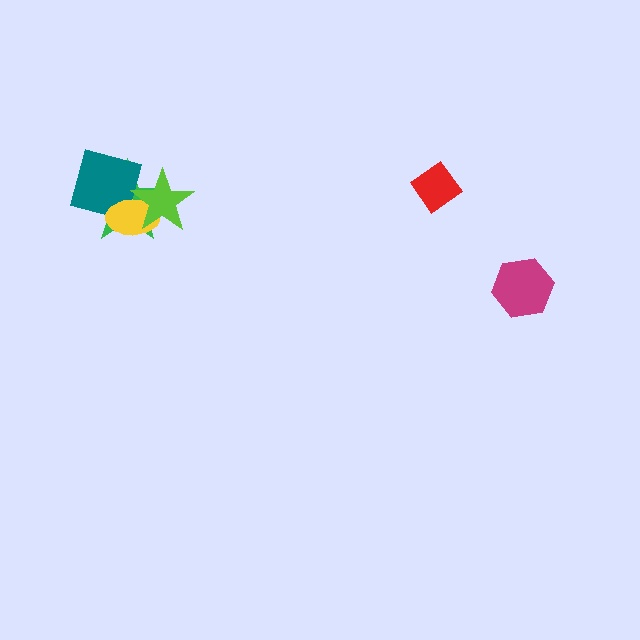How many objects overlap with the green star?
3 objects overlap with the green star.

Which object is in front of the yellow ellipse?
The lime star is in front of the yellow ellipse.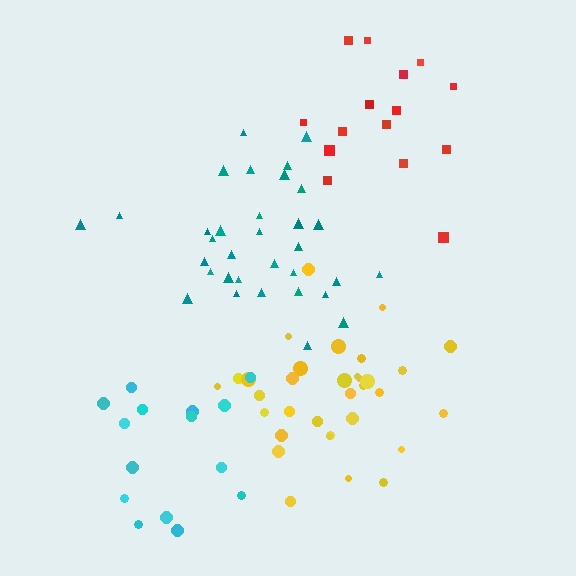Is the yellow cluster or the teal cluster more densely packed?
Yellow.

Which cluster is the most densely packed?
Yellow.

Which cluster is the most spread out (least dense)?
Red.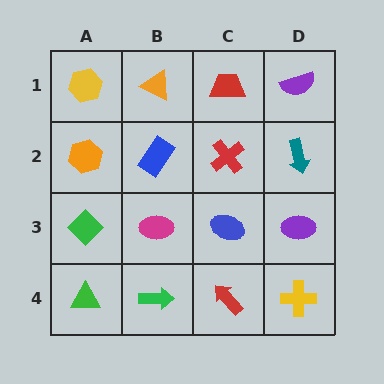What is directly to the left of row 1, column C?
An orange triangle.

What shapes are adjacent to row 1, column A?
An orange hexagon (row 2, column A), an orange triangle (row 1, column B).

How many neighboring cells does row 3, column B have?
4.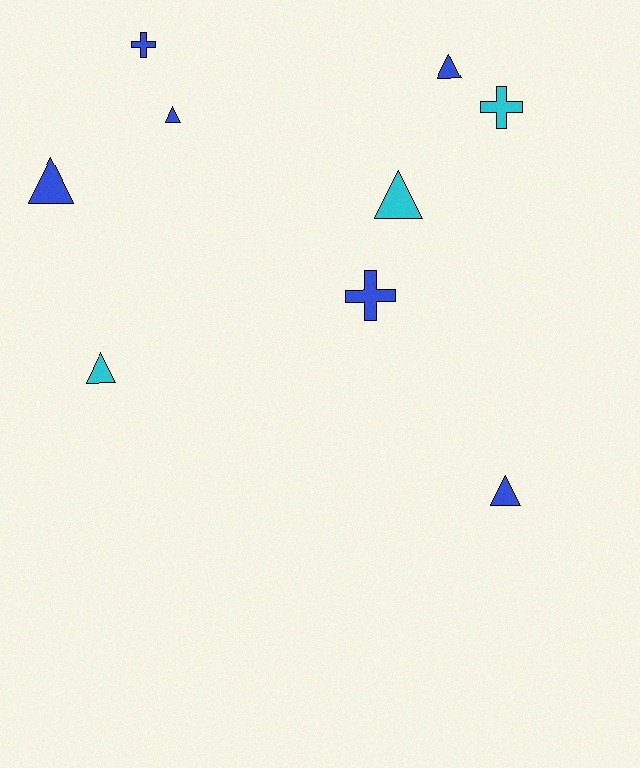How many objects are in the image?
There are 9 objects.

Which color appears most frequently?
Blue, with 6 objects.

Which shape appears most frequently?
Triangle, with 6 objects.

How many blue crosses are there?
There are 2 blue crosses.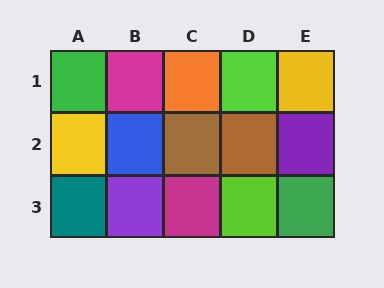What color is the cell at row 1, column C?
Orange.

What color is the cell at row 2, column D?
Brown.